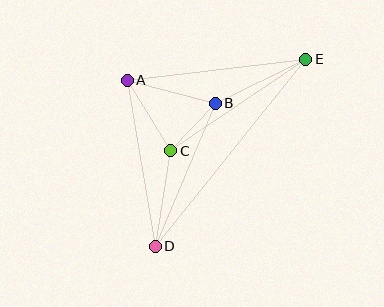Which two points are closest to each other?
Points B and C are closest to each other.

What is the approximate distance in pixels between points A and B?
The distance between A and B is approximately 91 pixels.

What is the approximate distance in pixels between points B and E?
The distance between B and E is approximately 101 pixels.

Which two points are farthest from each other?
Points D and E are farthest from each other.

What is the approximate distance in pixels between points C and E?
The distance between C and E is approximately 163 pixels.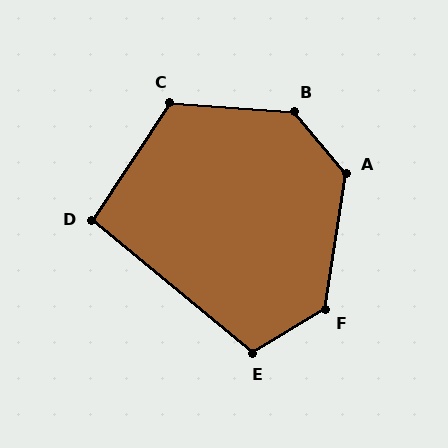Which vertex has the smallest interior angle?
D, at approximately 96 degrees.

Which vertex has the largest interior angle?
B, at approximately 134 degrees.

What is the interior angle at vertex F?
Approximately 130 degrees (obtuse).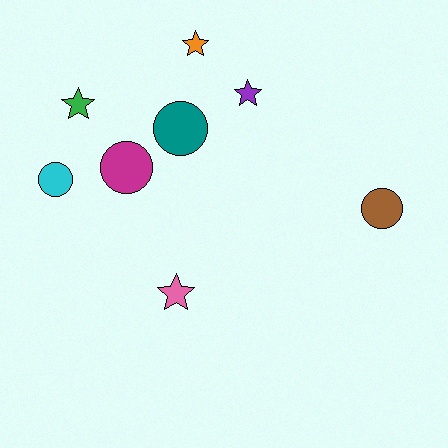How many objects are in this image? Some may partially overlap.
There are 8 objects.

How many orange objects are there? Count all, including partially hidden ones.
There is 1 orange object.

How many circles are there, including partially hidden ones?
There are 4 circles.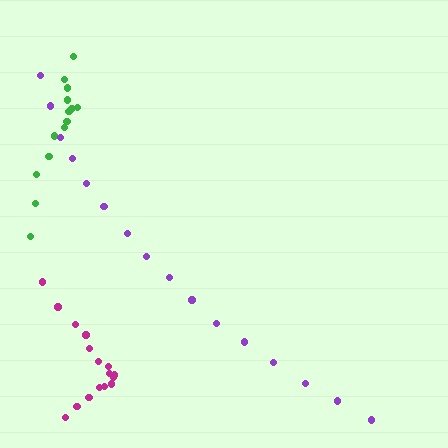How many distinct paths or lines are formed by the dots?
There are 3 distinct paths.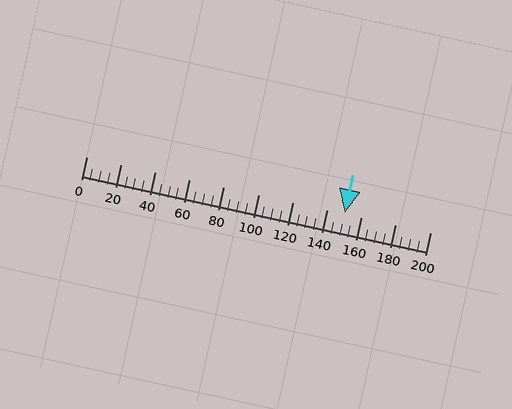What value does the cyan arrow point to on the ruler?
The cyan arrow points to approximately 150.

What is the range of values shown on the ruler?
The ruler shows values from 0 to 200.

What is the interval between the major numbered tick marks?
The major tick marks are spaced 20 units apart.